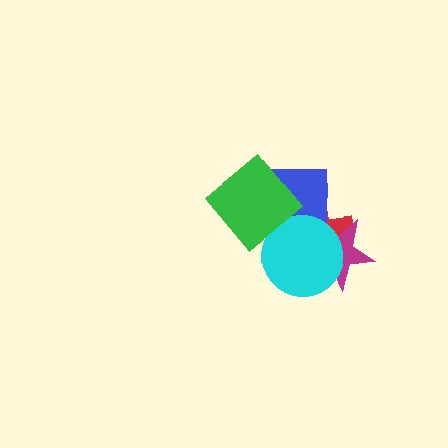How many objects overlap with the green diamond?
3 objects overlap with the green diamond.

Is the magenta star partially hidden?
Yes, it is partially covered by another shape.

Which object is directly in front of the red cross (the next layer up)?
The magenta star is directly in front of the red cross.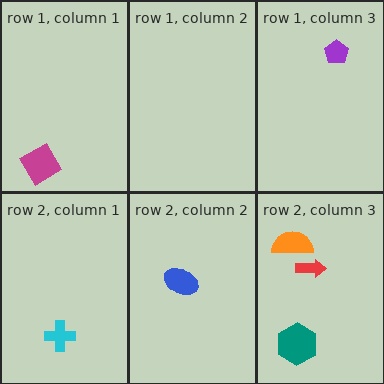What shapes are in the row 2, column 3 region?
The red arrow, the teal hexagon, the orange semicircle.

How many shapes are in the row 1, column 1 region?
1.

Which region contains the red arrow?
The row 2, column 3 region.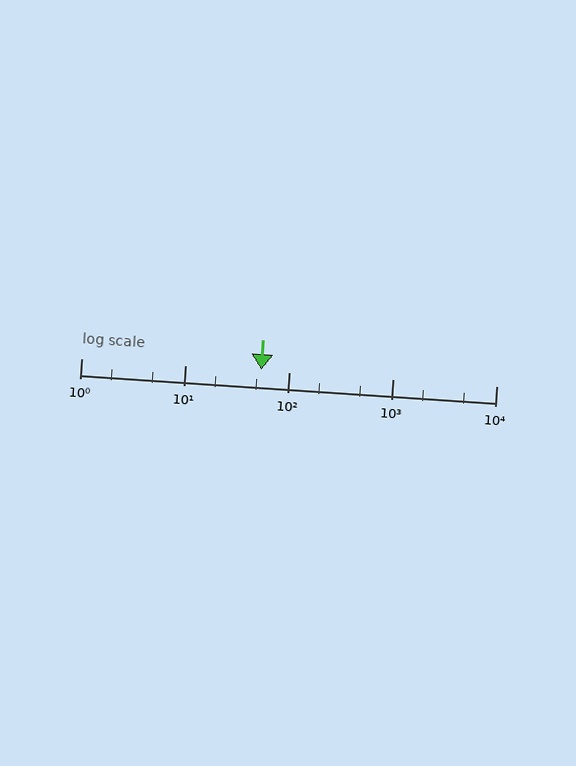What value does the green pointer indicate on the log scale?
The pointer indicates approximately 55.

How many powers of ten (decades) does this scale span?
The scale spans 4 decades, from 1 to 10000.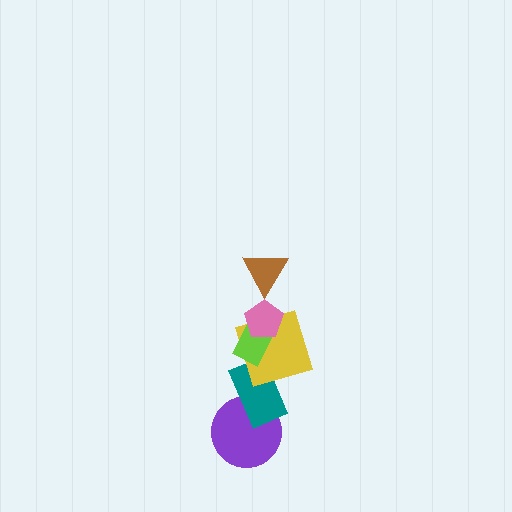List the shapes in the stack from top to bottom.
From top to bottom: the brown triangle, the pink pentagon, the lime rectangle, the yellow square, the teal rectangle, the purple circle.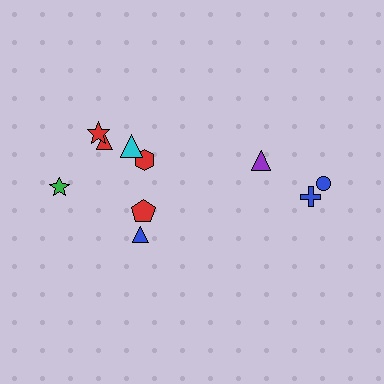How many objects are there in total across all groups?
There are 10 objects.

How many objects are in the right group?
There are 3 objects.